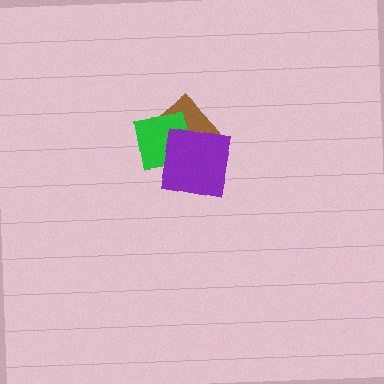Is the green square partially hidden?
Yes, it is partially covered by another shape.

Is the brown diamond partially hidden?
Yes, it is partially covered by another shape.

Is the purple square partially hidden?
No, no other shape covers it.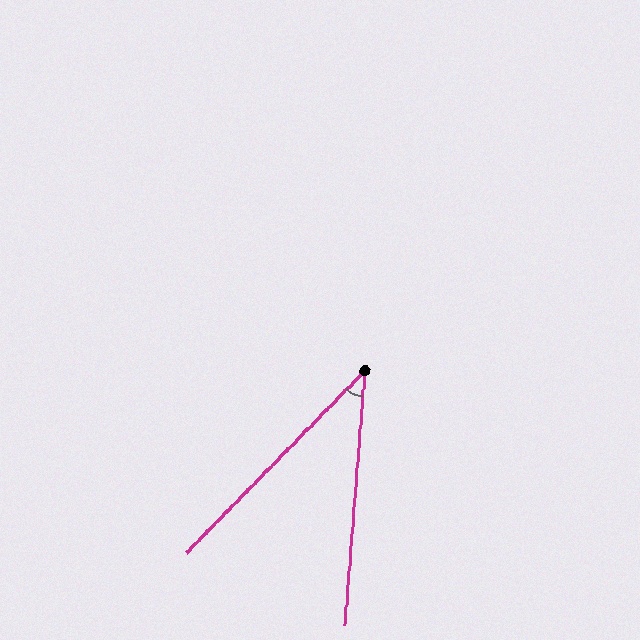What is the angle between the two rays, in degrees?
Approximately 40 degrees.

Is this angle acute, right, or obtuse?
It is acute.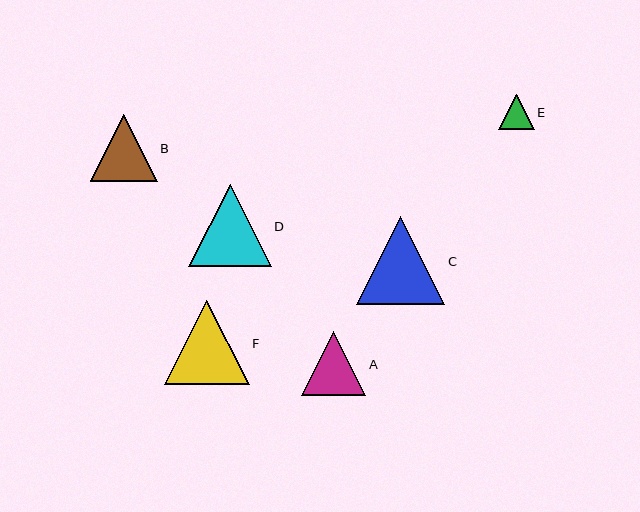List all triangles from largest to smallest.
From largest to smallest: C, F, D, B, A, E.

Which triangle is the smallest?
Triangle E is the smallest with a size of approximately 36 pixels.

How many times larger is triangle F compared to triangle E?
Triangle F is approximately 2.4 times the size of triangle E.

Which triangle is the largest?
Triangle C is the largest with a size of approximately 88 pixels.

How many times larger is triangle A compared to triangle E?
Triangle A is approximately 1.8 times the size of triangle E.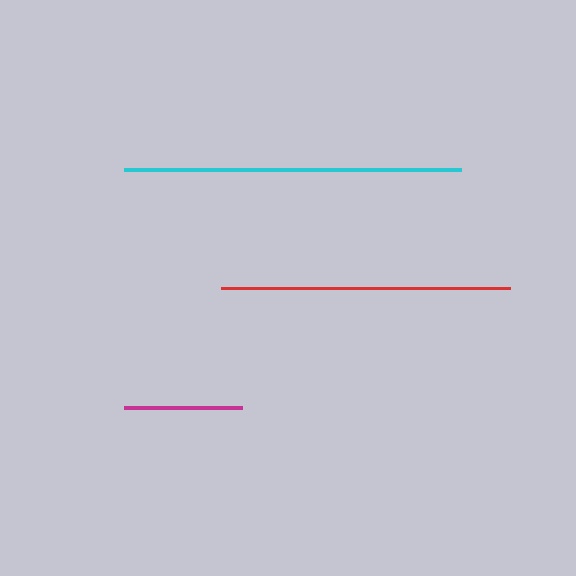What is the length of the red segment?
The red segment is approximately 290 pixels long.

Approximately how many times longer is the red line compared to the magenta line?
The red line is approximately 2.4 times the length of the magenta line.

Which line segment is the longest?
The cyan line is the longest at approximately 337 pixels.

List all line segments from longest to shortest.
From longest to shortest: cyan, red, magenta.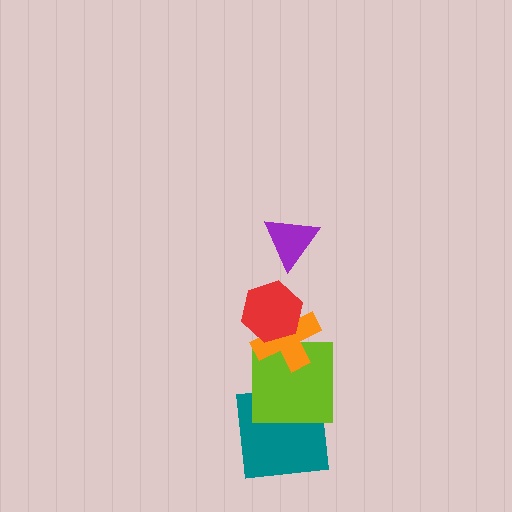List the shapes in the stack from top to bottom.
From top to bottom: the purple triangle, the red hexagon, the orange cross, the lime square, the teal square.